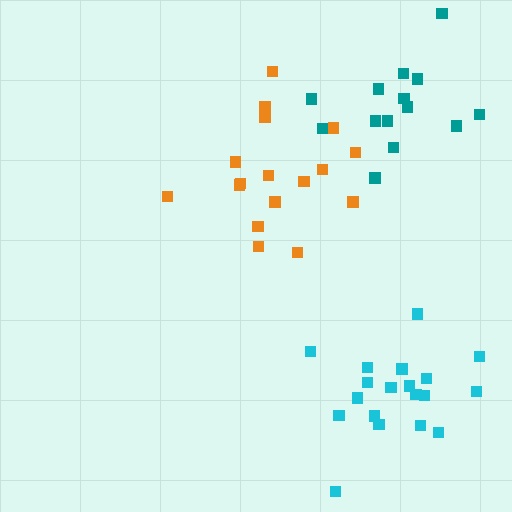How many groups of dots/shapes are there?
There are 3 groups.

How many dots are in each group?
Group 1: 14 dots, Group 2: 17 dots, Group 3: 19 dots (50 total).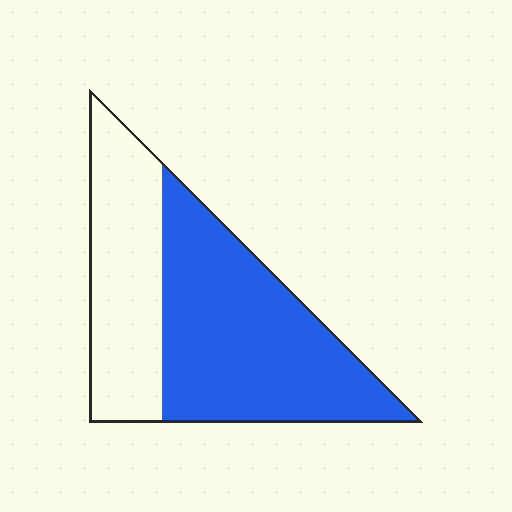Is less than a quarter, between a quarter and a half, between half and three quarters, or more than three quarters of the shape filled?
Between half and three quarters.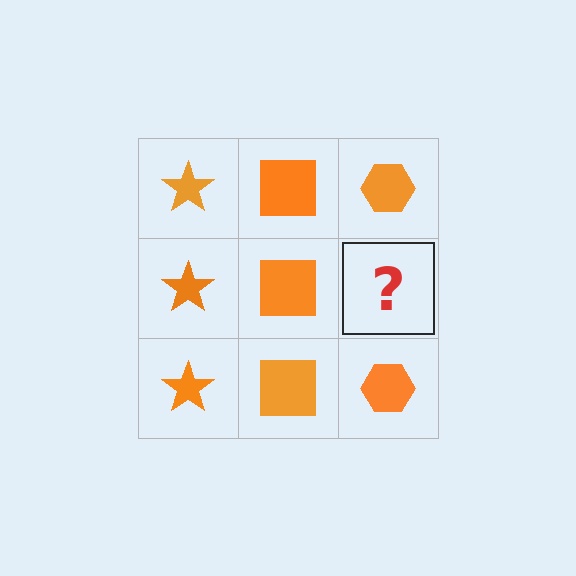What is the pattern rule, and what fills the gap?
The rule is that each column has a consistent shape. The gap should be filled with an orange hexagon.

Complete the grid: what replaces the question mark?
The question mark should be replaced with an orange hexagon.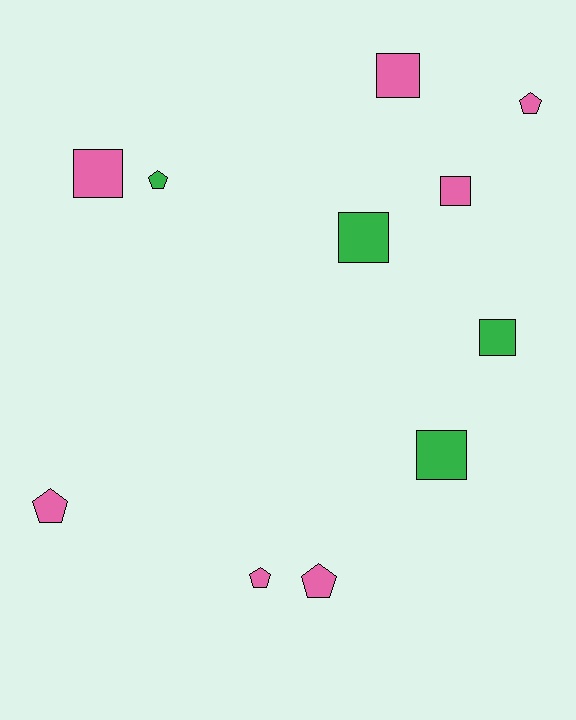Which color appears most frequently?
Pink, with 7 objects.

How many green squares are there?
There are 3 green squares.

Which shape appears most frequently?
Square, with 6 objects.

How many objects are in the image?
There are 11 objects.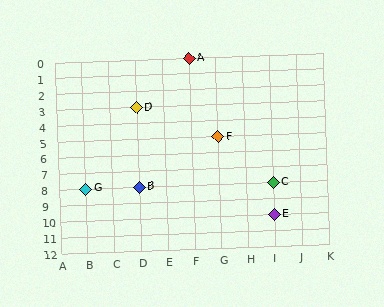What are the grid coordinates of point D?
Point D is at grid coordinates (D, 3).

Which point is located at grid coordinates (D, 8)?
Point B is at (D, 8).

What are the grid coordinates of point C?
Point C is at grid coordinates (I, 8).